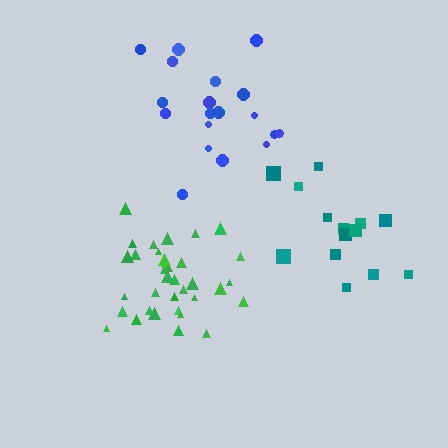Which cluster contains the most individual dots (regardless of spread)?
Green (35).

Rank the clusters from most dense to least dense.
green, blue, teal.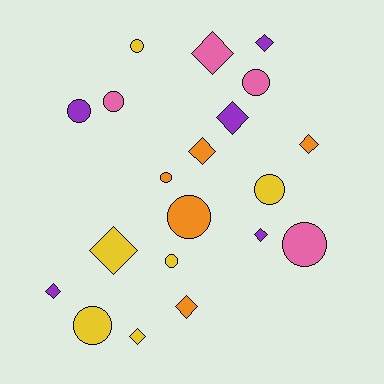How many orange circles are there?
There are 2 orange circles.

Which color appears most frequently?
Yellow, with 6 objects.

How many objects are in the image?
There are 20 objects.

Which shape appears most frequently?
Circle, with 10 objects.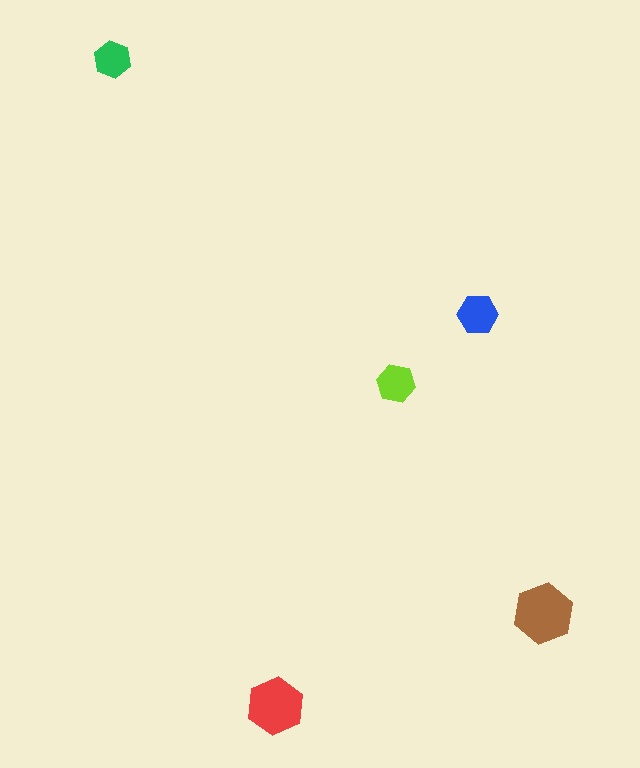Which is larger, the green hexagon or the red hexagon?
The red one.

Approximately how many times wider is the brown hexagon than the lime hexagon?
About 1.5 times wider.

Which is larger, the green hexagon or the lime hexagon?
The lime one.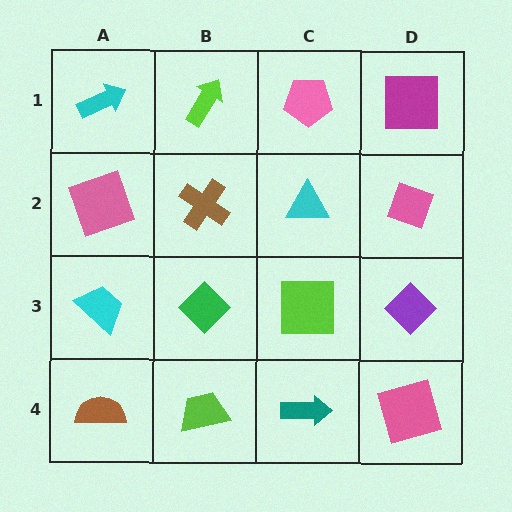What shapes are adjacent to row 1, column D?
A pink diamond (row 2, column D), a pink pentagon (row 1, column C).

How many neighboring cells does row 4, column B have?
3.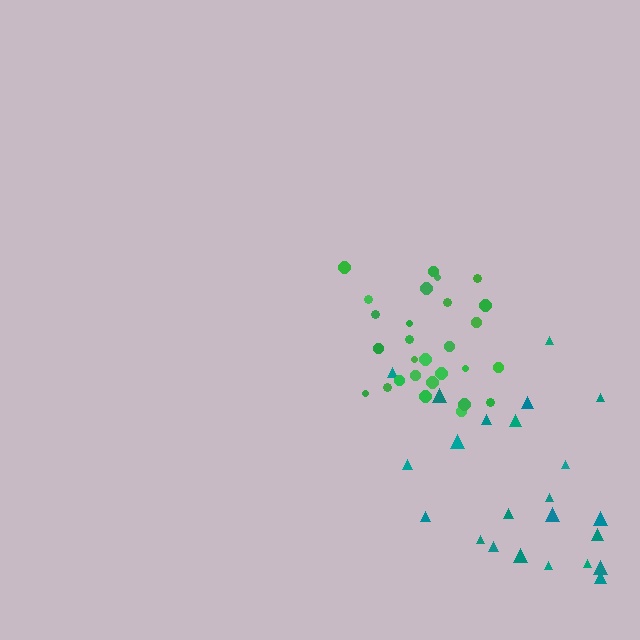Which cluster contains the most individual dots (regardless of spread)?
Green (28).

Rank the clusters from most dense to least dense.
green, teal.